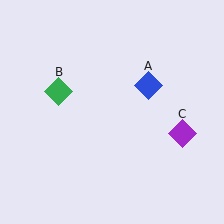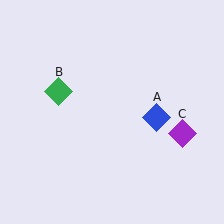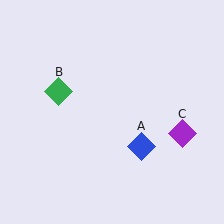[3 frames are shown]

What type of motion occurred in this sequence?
The blue diamond (object A) rotated clockwise around the center of the scene.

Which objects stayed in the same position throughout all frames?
Green diamond (object B) and purple diamond (object C) remained stationary.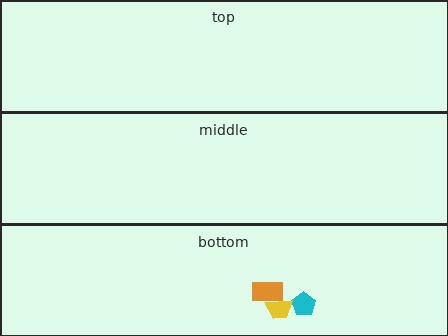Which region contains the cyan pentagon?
The bottom region.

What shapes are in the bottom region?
The cyan pentagon, the yellow trapezoid, the orange rectangle.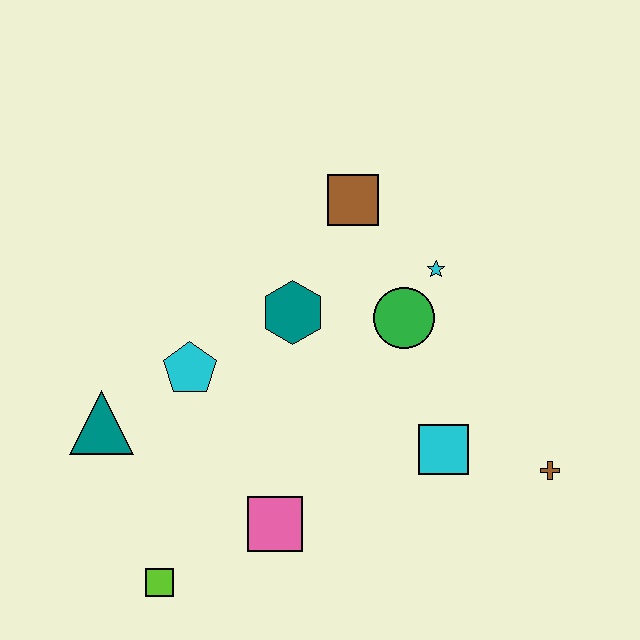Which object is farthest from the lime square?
The brown square is farthest from the lime square.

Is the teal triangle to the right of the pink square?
No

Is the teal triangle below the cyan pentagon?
Yes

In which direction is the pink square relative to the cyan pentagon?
The pink square is below the cyan pentagon.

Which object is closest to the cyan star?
The green circle is closest to the cyan star.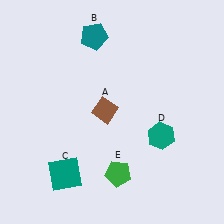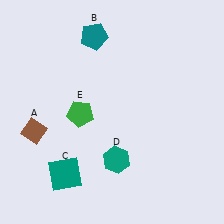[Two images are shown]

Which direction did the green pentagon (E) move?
The green pentagon (E) moved up.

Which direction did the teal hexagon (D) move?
The teal hexagon (D) moved left.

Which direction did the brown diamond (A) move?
The brown diamond (A) moved left.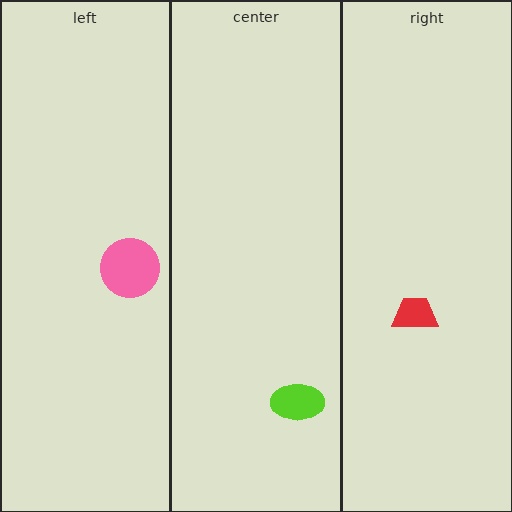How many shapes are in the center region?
1.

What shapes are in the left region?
The pink circle.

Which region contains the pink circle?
The left region.